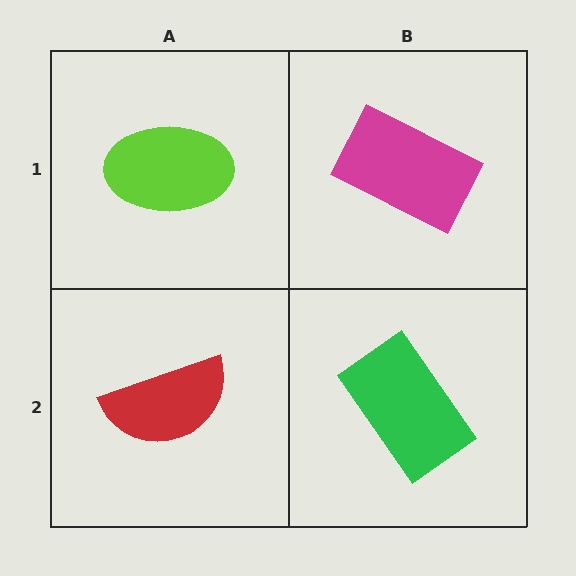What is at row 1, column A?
A lime ellipse.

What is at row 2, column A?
A red semicircle.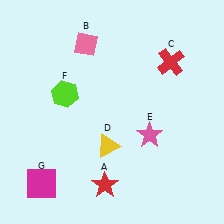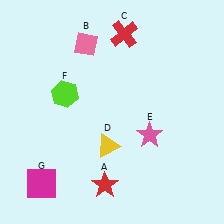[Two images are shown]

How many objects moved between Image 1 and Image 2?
1 object moved between the two images.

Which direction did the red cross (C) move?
The red cross (C) moved left.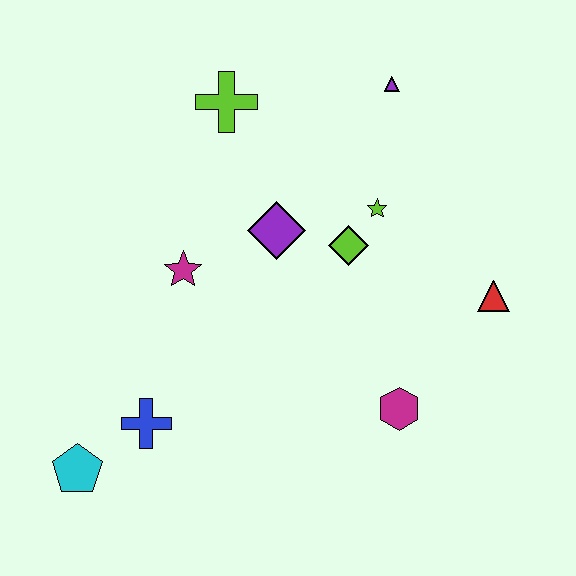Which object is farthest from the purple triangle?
The cyan pentagon is farthest from the purple triangle.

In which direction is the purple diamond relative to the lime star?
The purple diamond is to the left of the lime star.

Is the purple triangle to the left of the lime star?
No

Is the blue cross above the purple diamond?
No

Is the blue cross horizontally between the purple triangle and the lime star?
No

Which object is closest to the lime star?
The lime diamond is closest to the lime star.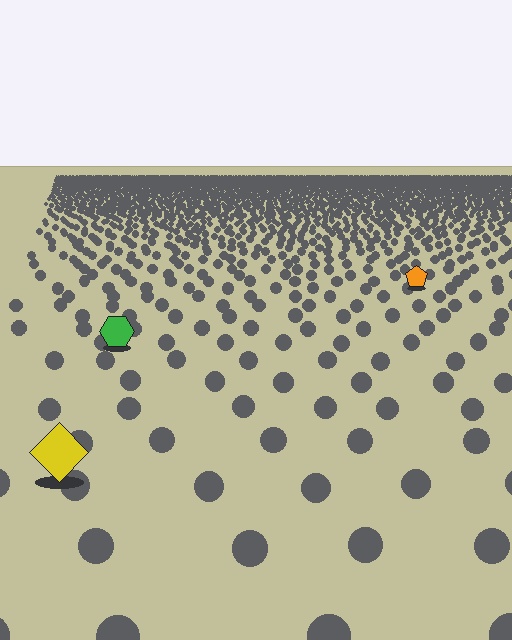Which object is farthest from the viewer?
The orange pentagon is farthest from the viewer. It appears smaller and the ground texture around it is denser.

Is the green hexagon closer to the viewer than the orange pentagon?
Yes. The green hexagon is closer — you can tell from the texture gradient: the ground texture is coarser near it.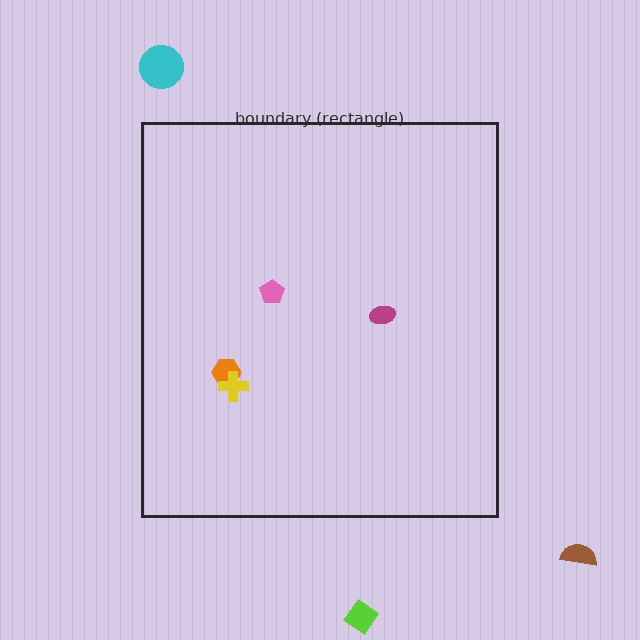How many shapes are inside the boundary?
4 inside, 3 outside.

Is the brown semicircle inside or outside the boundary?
Outside.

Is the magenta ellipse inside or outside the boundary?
Inside.